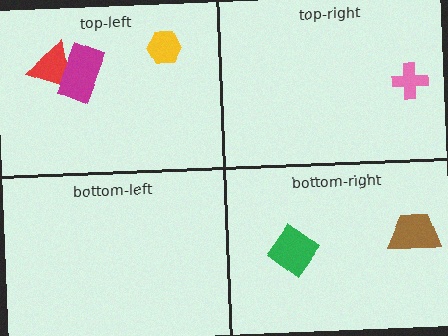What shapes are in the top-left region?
The red triangle, the yellow hexagon, the magenta rectangle.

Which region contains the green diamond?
The bottom-right region.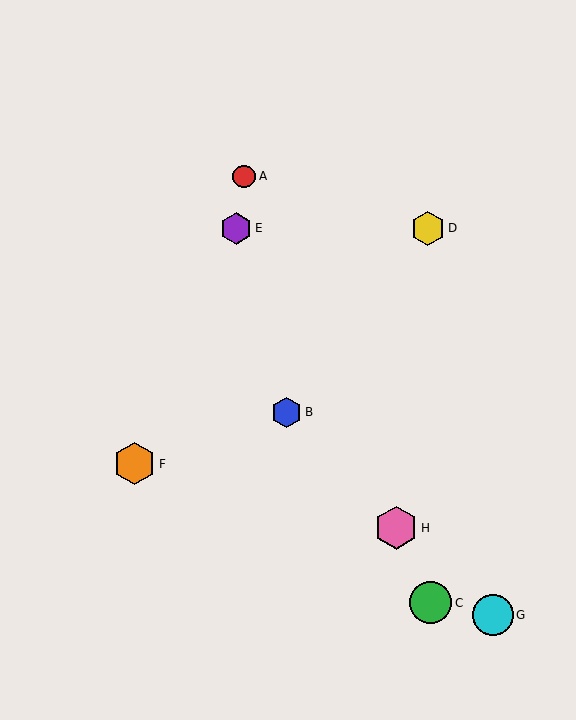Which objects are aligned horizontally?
Objects D, E are aligned horizontally.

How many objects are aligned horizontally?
2 objects (D, E) are aligned horizontally.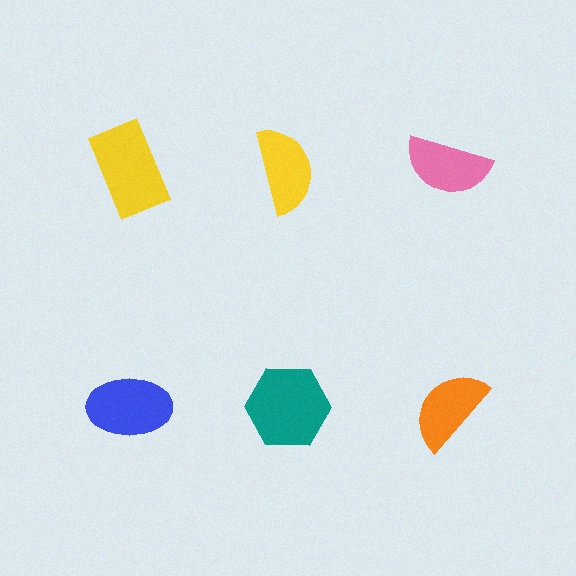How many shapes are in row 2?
3 shapes.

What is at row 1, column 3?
A pink semicircle.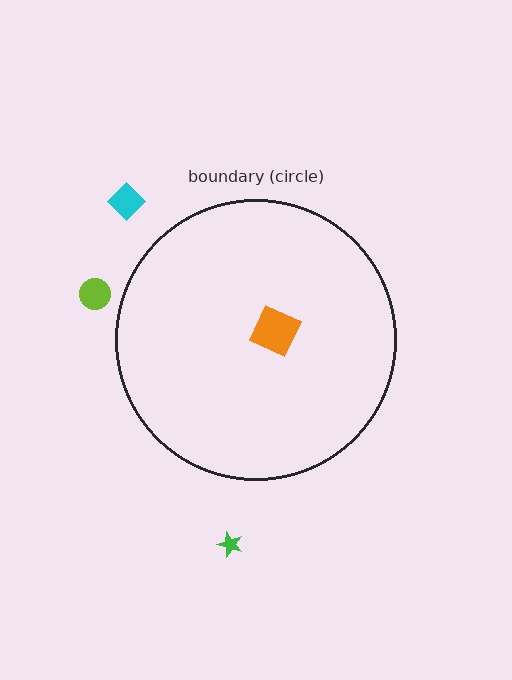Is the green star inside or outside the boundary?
Outside.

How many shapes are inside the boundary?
1 inside, 3 outside.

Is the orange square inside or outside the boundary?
Inside.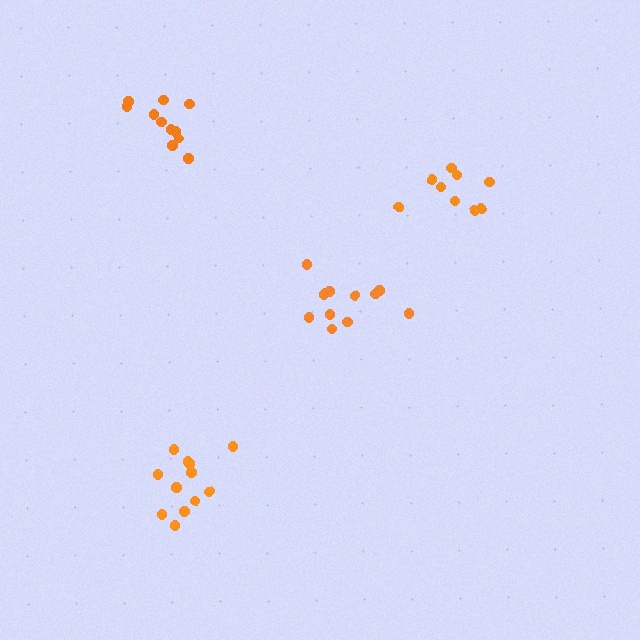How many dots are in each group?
Group 1: 11 dots, Group 2: 9 dots, Group 3: 12 dots, Group 4: 12 dots (44 total).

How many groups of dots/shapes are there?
There are 4 groups.